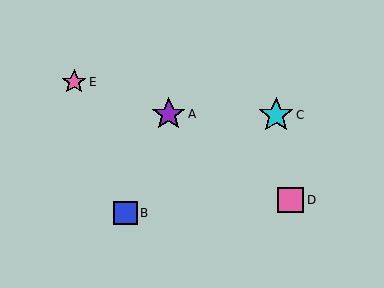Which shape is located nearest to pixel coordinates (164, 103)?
The purple star (labeled A) at (169, 114) is nearest to that location.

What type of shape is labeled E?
Shape E is a pink star.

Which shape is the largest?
The cyan star (labeled C) is the largest.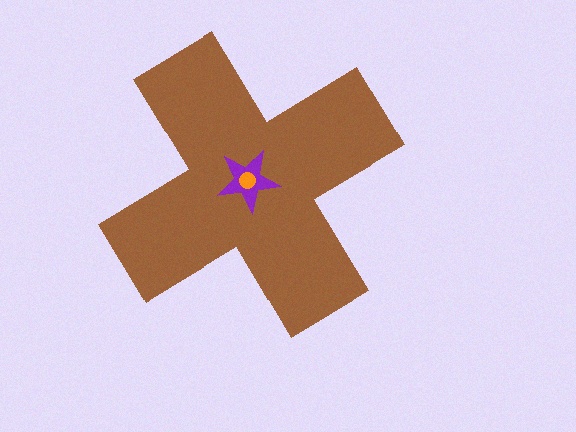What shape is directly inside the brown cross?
The purple star.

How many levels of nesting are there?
3.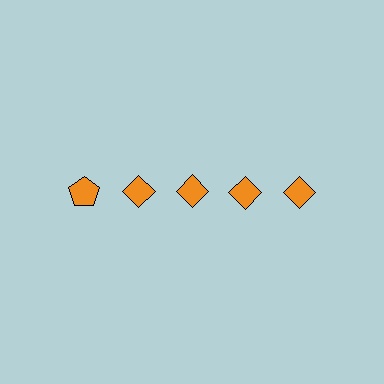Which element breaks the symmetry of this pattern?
The orange pentagon in the top row, leftmost column breaks the symmetry. All other shapes are orange diamonds.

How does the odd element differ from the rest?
It has a different shape: pentagon instead of diamond.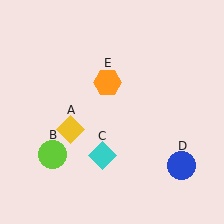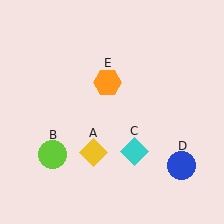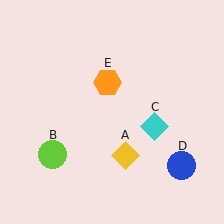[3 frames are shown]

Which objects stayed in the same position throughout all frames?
Lime circle (object B) and blue circle (object D) and orange hexagon (object E) remained stationary.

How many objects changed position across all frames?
2 objects changed position: yellow diamond (object A), cyan diamond (object C).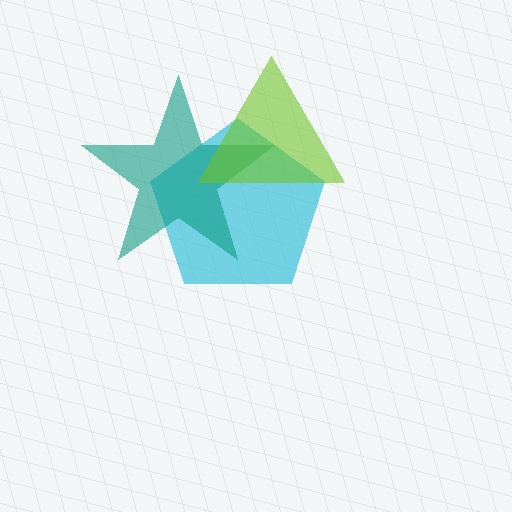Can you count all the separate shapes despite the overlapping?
Yes, there are 3 separate shapes.